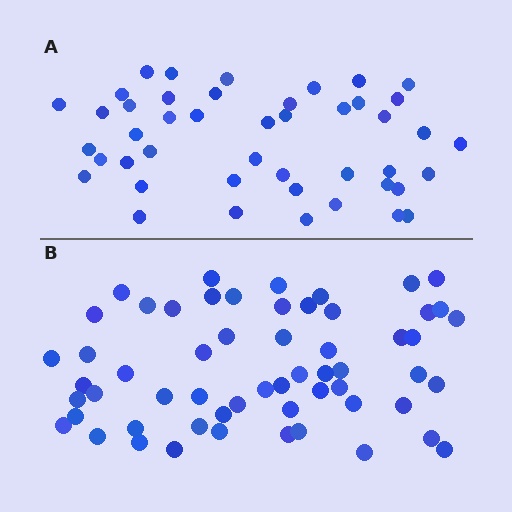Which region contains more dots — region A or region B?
Region B (the bottom region) has more dots.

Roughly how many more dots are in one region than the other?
Region B has approximately 15 more dots than region A.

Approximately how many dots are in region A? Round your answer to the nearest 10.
About 40 dots. (The exact count is 45, which rounds to 40.)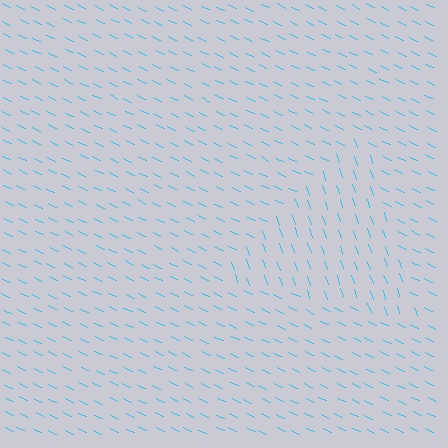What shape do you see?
I see a triangle.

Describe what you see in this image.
The image is filled with small cyan line segments. A triangle region in the image has lines oriented differently from the surrounding lines, creating a visible texture boundary.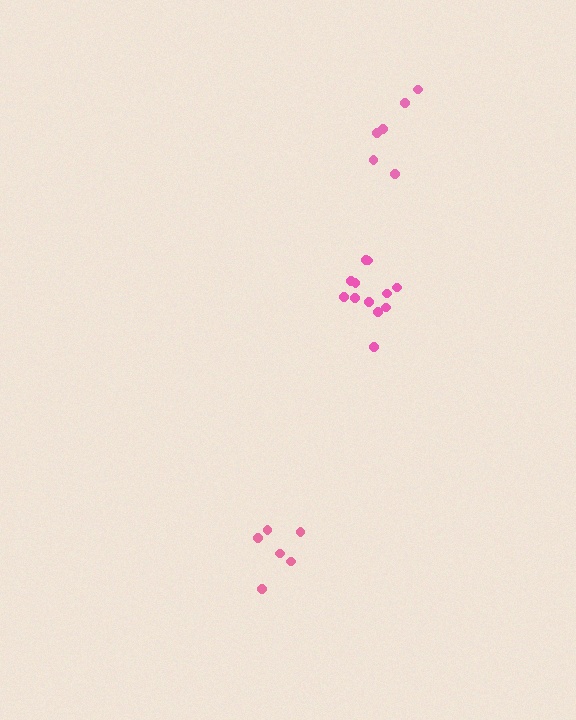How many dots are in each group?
Group 1: 12 dots, Group 2: 6 dots, Group 3: 6 dots (24 total).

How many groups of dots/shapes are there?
There are 3 groups.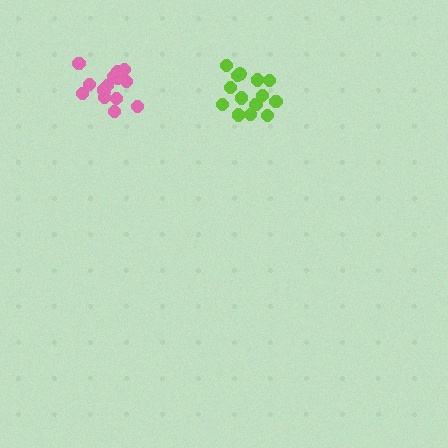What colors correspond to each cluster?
The clusters are colored: pink, lime.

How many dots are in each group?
Group 1: 17 dots, Group 2: 14 dots (31 total).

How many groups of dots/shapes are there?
There are 2 groups.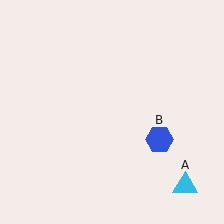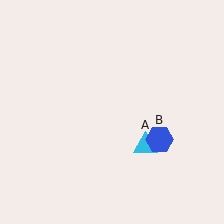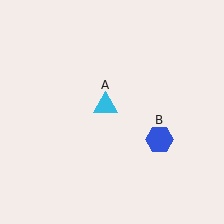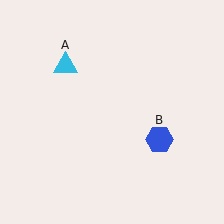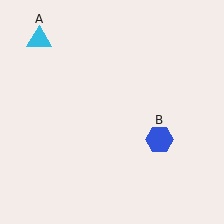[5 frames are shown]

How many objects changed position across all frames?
1 object changed position: cyan triangle (object A).